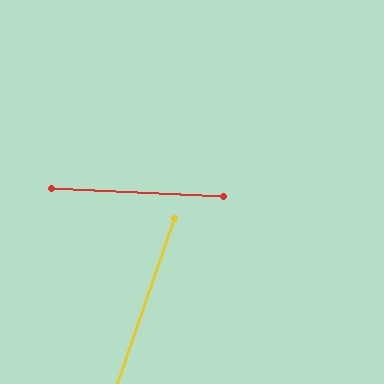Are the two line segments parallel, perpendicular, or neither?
Neither parallel nor perpendicular — they differ by about 74°.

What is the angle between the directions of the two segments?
Approximately 74 degrees.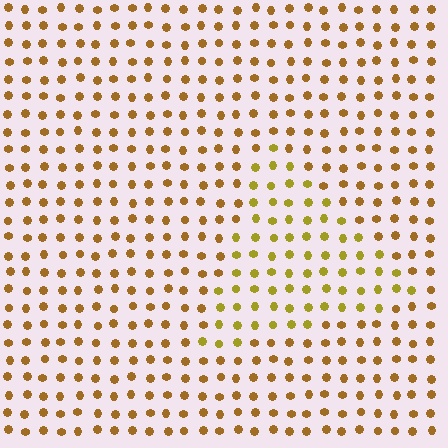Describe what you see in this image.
The image is filled with small brown elements in a uniform arrangement. A triangle-shaped region is visible where the elements are tinted to a slightly different hue, forming a subtle color boundary.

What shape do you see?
I see a triangle.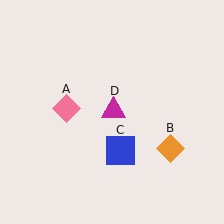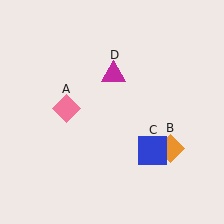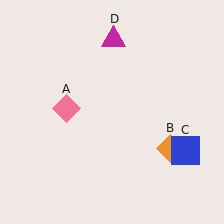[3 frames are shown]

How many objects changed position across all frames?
2 objects changed position: blue square (object C), magenta triangle (object D).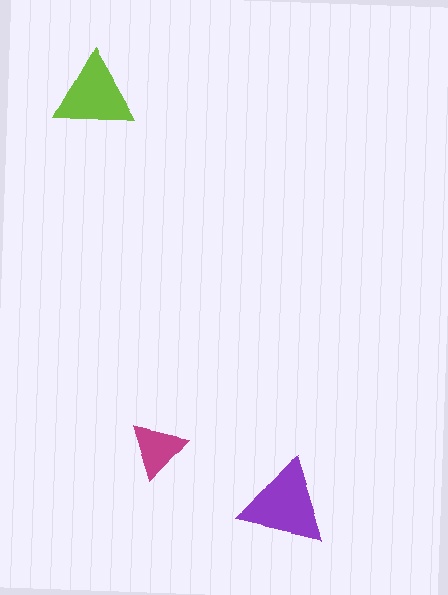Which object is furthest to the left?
The lime triangle is leftmost.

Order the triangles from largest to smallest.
the purple one, the lime one, the magenta one.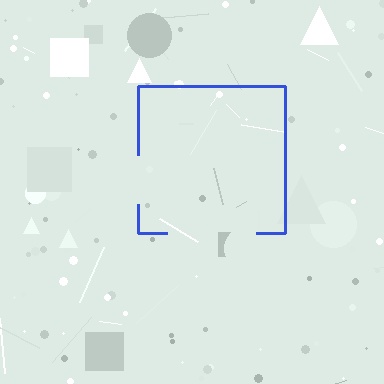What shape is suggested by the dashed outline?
The dashed outline suggests a square.